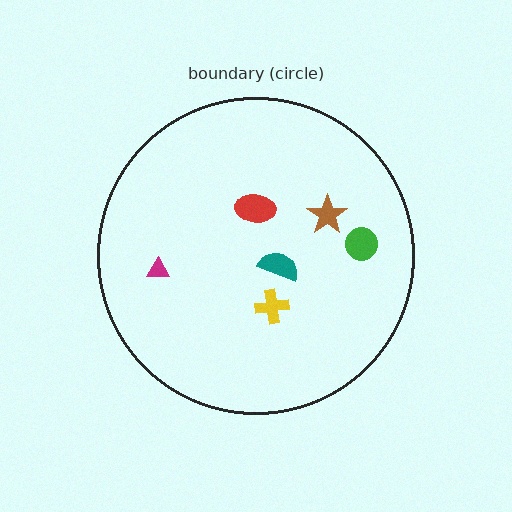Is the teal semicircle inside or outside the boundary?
Inside.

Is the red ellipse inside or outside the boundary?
Inside.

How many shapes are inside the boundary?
6 inside, 0 outside.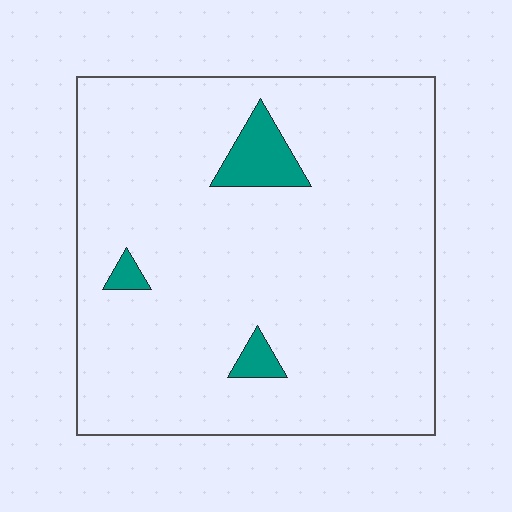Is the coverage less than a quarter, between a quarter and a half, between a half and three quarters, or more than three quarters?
Less than a quarter.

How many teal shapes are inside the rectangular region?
3.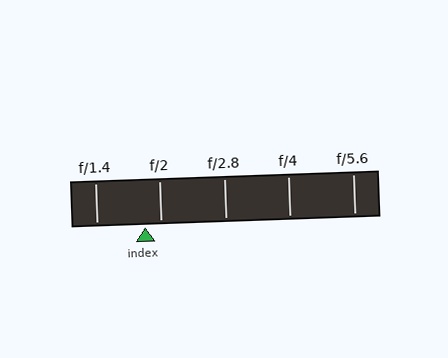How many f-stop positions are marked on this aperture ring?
There are 5 f-stop positions marked.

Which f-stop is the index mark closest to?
The index mark is closest to f/2.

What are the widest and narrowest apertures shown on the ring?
The widest aperture shown is f/1.4 and the narrowest is f/5.6.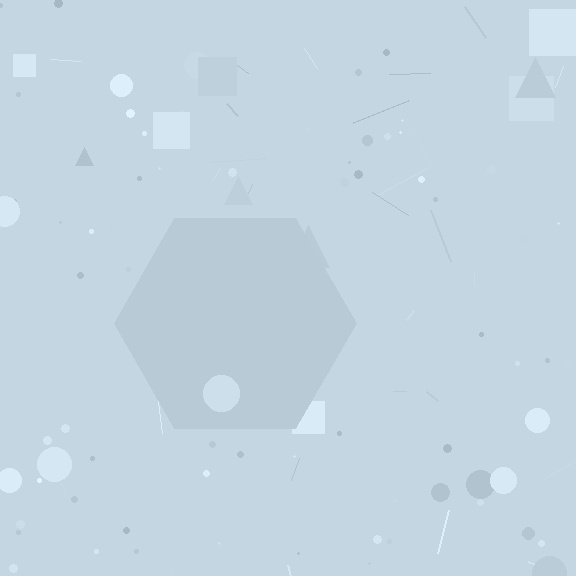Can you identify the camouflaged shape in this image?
The camouflaged shape is a hexagon.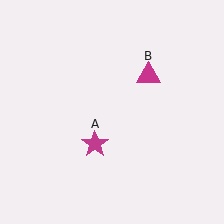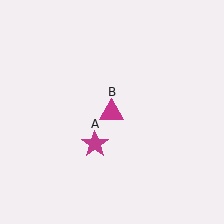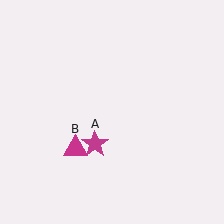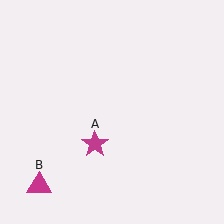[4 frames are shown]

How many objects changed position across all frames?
1 object changed position: magenta triangle (object B).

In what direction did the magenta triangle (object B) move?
The magenta triangle (object B) moved down and to the left.